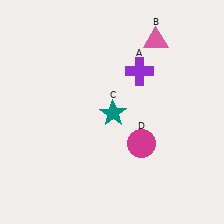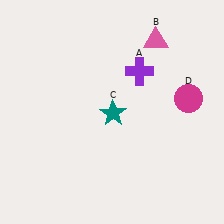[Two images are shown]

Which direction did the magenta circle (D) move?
The magenta circle (D) moved right.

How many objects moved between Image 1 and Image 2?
1 object moved between the two images.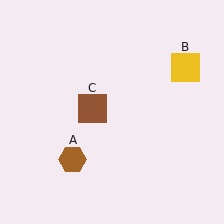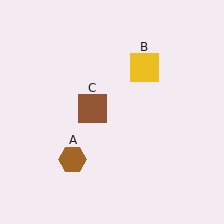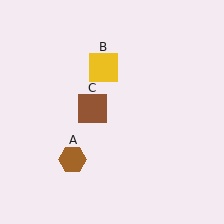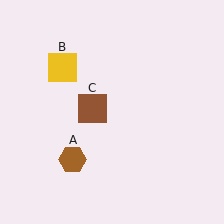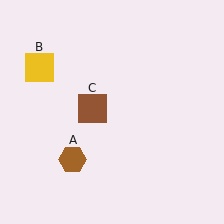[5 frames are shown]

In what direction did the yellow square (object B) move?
The yellow square (object B) moved left.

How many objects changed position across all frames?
1 object changed position: yellow square (object B).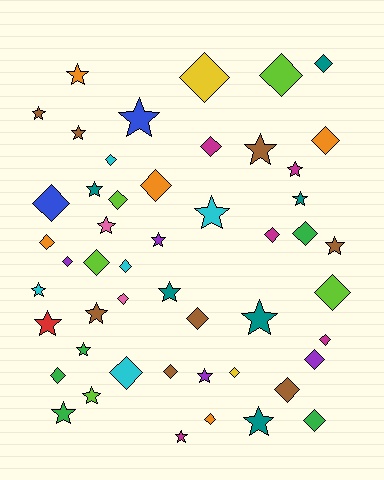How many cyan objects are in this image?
There are 5 cyan objects.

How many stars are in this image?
There are 23 stars.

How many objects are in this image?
There are 50 objects.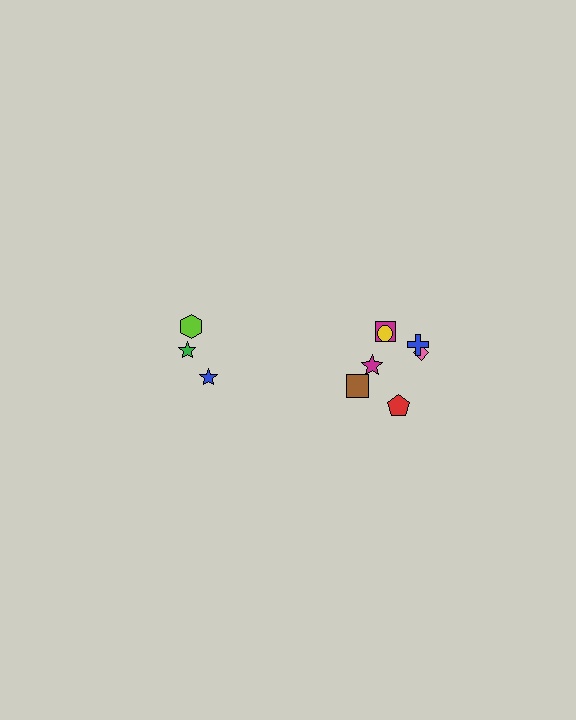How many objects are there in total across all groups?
There are 10 objects.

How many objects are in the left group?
There are 3 objects.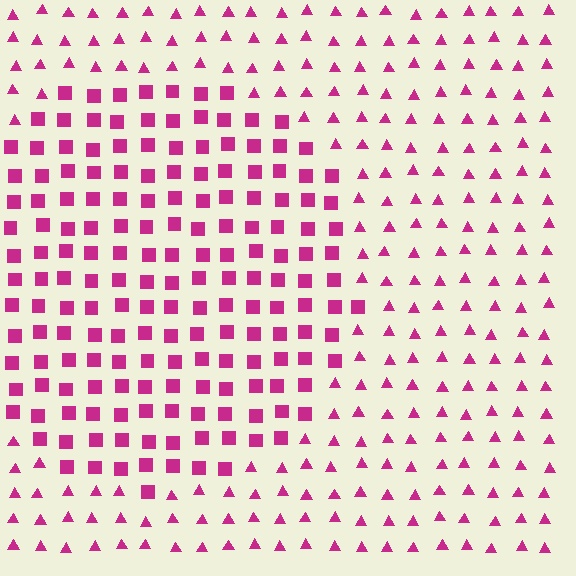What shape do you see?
I see a circle.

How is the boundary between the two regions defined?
The boundary is defined by a change in element shape: squares inside vs. triangles outside. All elements share the same color and spacing.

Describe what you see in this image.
The image is filled with small magenta elements arranged in a uniform grid. A circle-shaped region contains squares, while the surrounding area contains triangles. The boundary is defined purely by the change in element shape.